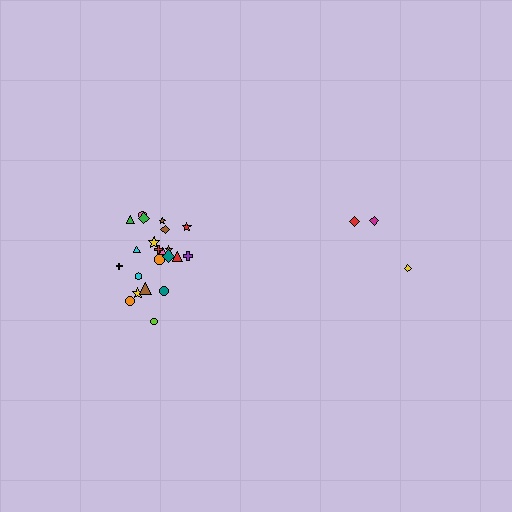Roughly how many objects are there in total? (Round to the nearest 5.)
Roughly 25 objects in total.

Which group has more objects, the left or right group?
The left group.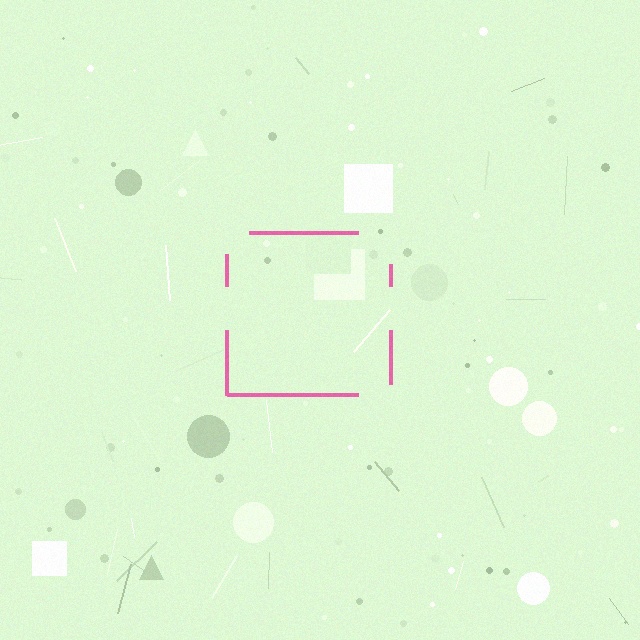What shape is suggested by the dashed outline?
The dashed outline suggests a square.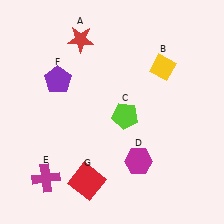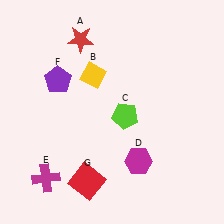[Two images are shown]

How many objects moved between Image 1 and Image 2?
1 object moved between the two images.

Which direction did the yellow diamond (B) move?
The yellow diamond (B) moved left.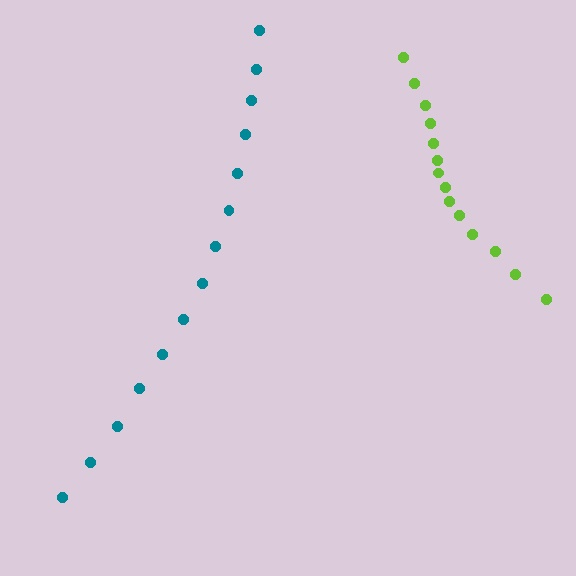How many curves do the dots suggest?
There are 2 distinct paths.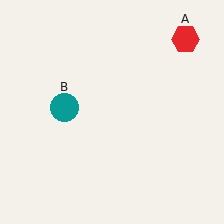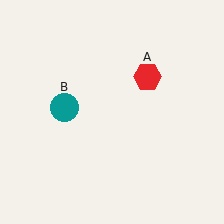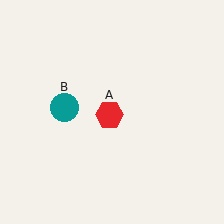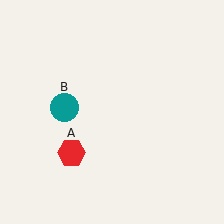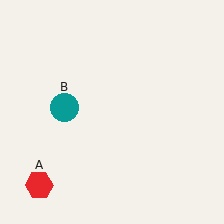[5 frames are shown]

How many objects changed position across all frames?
1 object changed position: red hexagon (object A).